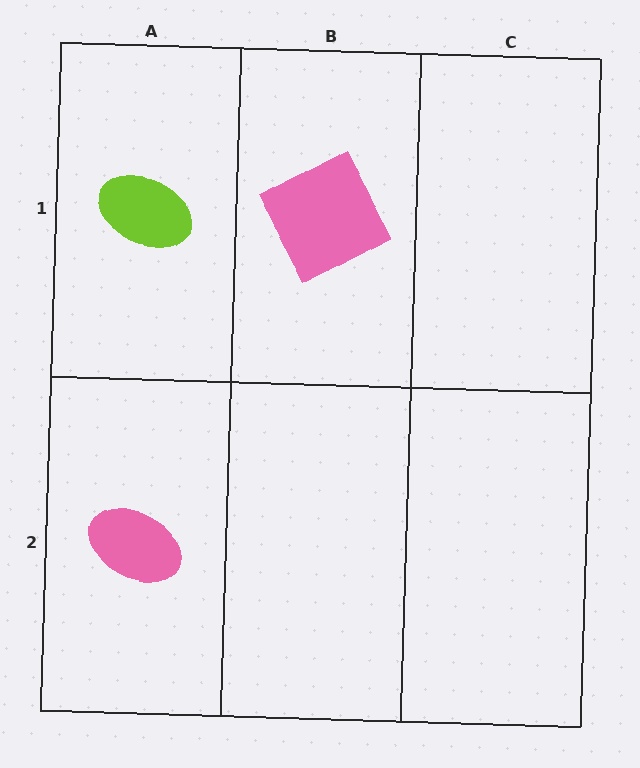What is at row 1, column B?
A pink square.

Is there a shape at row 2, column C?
No, that cell is empty.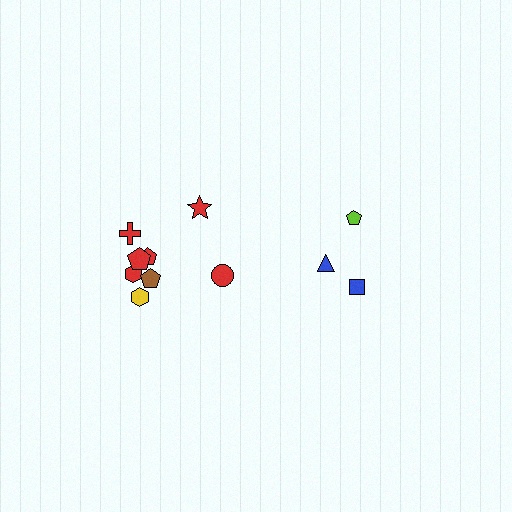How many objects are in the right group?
There are 3 objects.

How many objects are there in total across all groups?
There are 11 objects.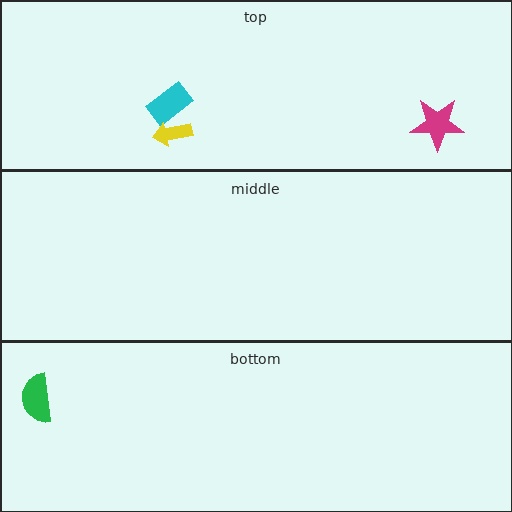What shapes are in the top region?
The cyan rectangle, the yellow arrow, the magenta star.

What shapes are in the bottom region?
The green semicircle.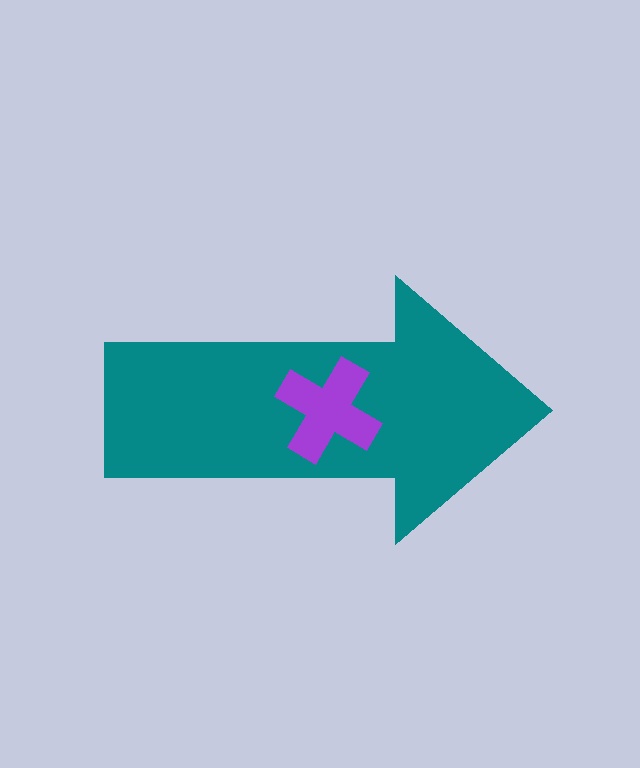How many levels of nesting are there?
2.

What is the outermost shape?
The teal arrow.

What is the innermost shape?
The purple cross.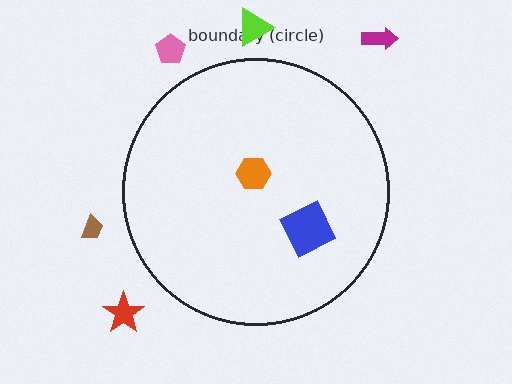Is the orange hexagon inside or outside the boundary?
Inside.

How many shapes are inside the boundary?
2 inside, 5 outside.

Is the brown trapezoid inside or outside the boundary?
Outside.